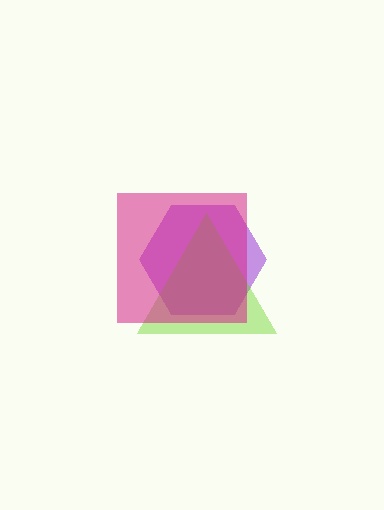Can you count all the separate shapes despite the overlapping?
Yes, there are 3 separate shapes.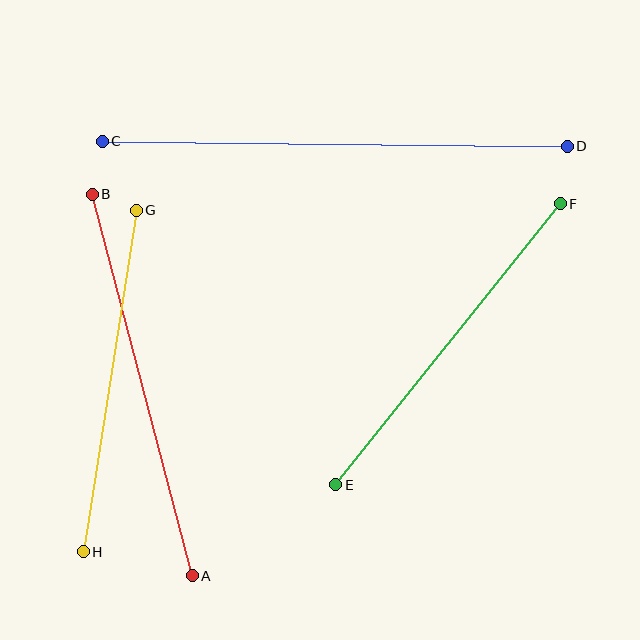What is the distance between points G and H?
The distance is approximately 346 pixels.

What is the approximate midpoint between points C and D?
The midpoint is at approximately (335, 144) pixels.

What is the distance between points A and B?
The distance is approximately 395 pixels.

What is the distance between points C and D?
The distance is approximately 465 pixels.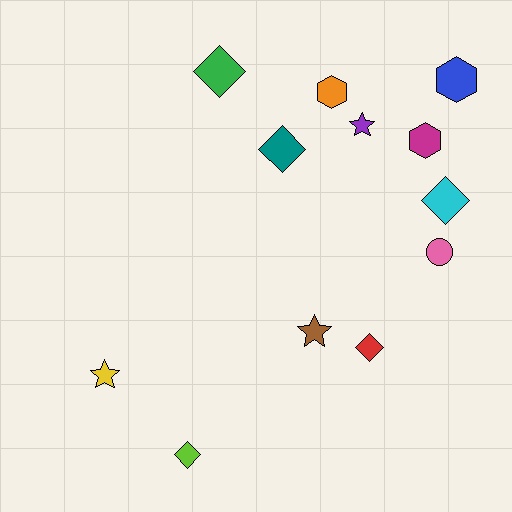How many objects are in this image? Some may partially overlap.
There are 12 objects.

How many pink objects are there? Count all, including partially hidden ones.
There is 1 pink object.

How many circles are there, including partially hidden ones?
There is 1 circle.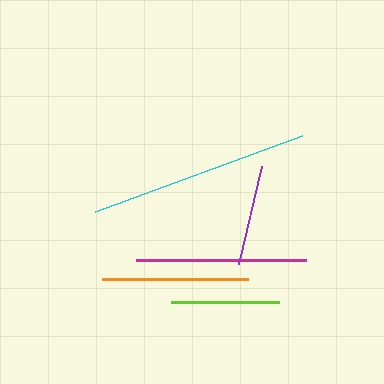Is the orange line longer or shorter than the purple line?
The orange line is longer than the purple line.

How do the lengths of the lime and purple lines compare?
The lime and purple lines are approximately the same length.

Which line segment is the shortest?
The purple line is the shortest at approximately 101 pixels.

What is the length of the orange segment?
The orange segment is approximately 146 pixels long.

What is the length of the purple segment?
The purple segment is approximately 101 pixels long.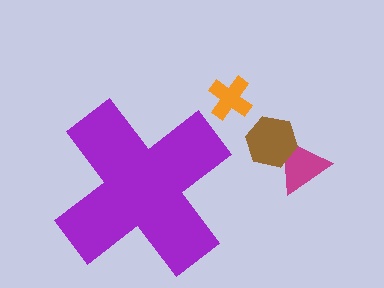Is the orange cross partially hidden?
No, the orange cross is fully visible.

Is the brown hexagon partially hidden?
No, the brown hexagon is fully visible.